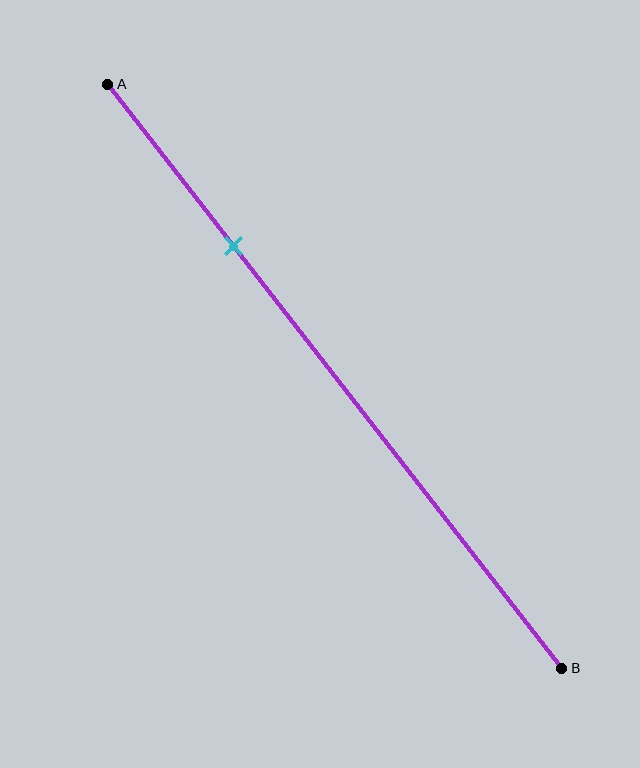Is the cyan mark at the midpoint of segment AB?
No, the mark is at about 30% from A, not at the 50% midpoint.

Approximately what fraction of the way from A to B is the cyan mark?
The cyan mark is approximately 30% of the way from A to B.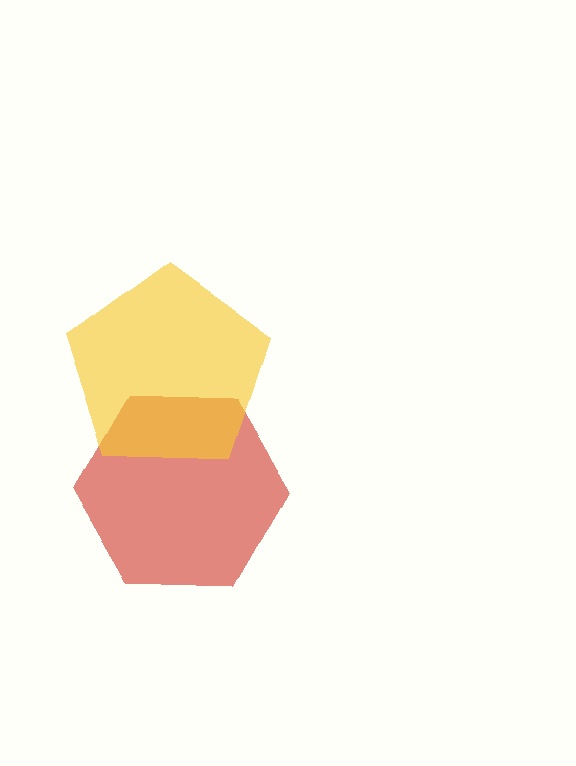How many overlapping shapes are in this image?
There are 2 overlapping shapes in the image.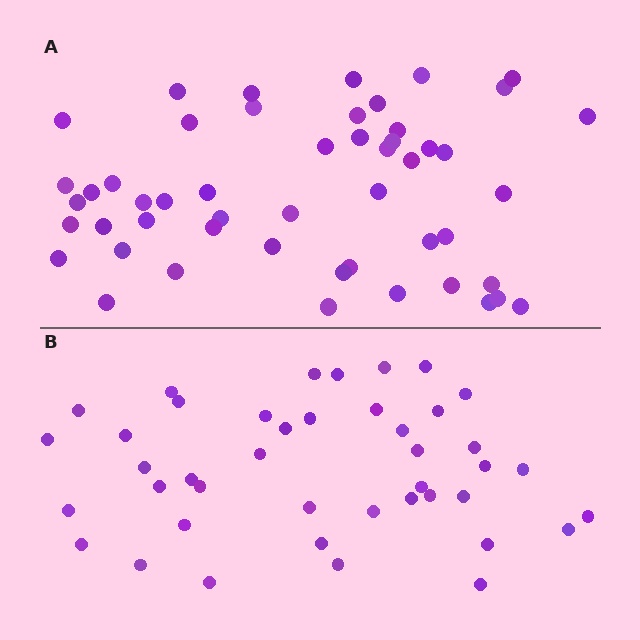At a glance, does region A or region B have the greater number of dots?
Region A (the top region) has more dots.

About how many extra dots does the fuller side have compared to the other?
Region A has roughly 8 or so more dots than region B.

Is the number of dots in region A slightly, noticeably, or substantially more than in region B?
Region A has only slightly more — the two regions are fairly close. The ratio is roughly 1.2 to 1.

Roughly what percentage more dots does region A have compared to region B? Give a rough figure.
About 20% more.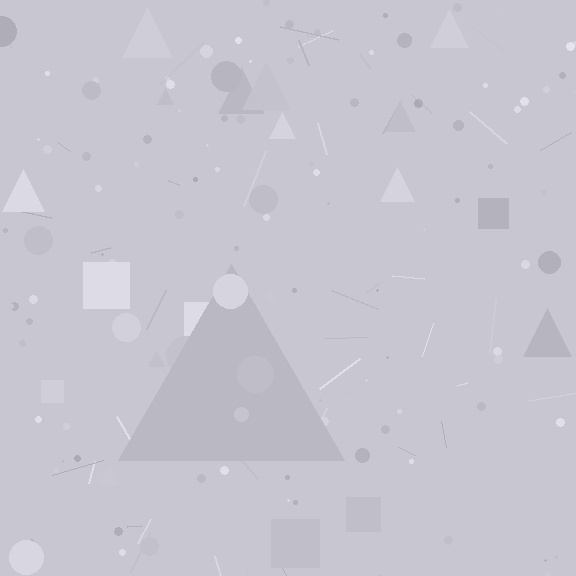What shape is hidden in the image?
A triangle is hidden in the image.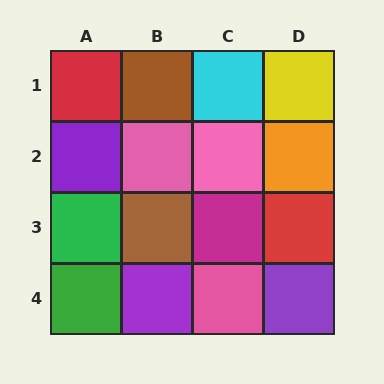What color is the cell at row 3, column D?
Red.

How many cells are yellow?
1 cell is yellow.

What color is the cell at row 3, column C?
Magenta.